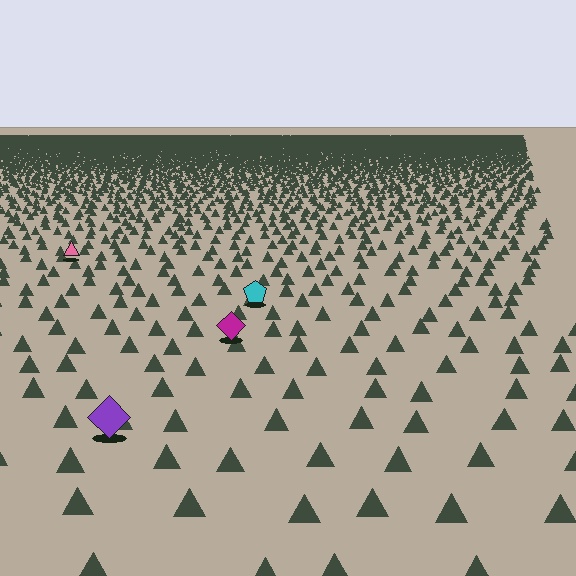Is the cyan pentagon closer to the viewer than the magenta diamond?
No. The magenta diamond is closer — you can tell from the texture gradient: the ground texture is coarser near it.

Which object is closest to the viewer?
The purple diamond is closest. The texture marks near it are larger and more spread out.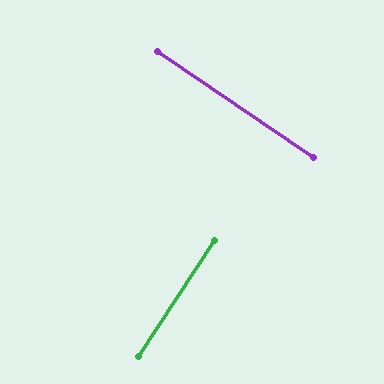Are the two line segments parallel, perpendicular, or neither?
Perpendicular — they meet at approximately 89°.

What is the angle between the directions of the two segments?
Approximately 89 degrees.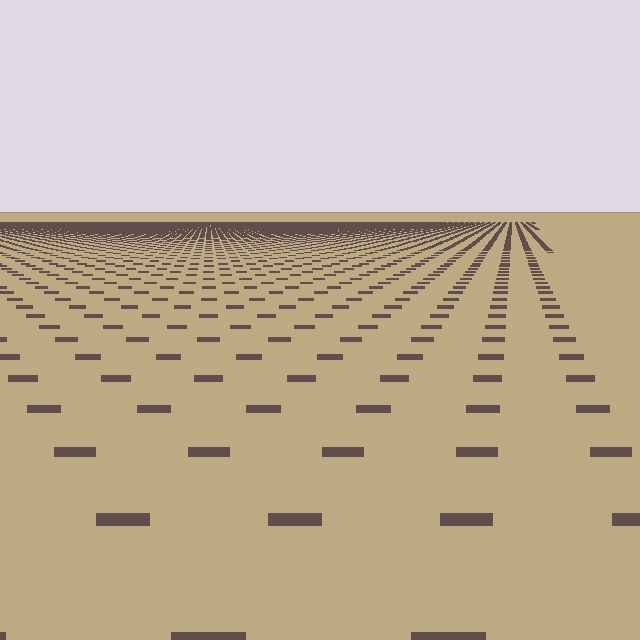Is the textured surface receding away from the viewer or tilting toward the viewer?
The surface is receding away from the viewer. Texture elements get smaller and denser toward the top.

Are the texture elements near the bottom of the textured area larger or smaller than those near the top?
Larger. Near the bottom, elements are closer to the viewer and appear at a bigger on-screen size.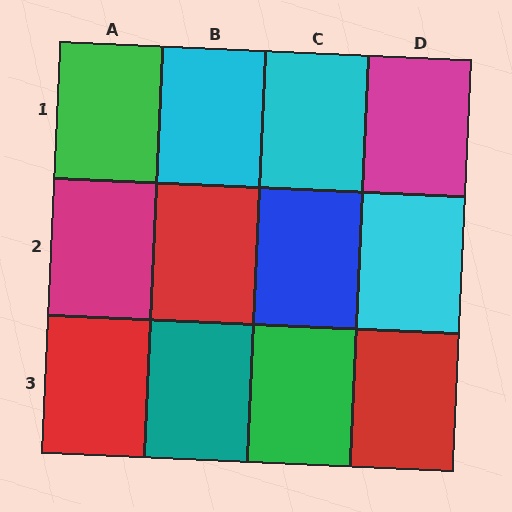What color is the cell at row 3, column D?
Red.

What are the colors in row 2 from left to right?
Magenta, red, blue, cyan.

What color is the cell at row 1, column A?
Green.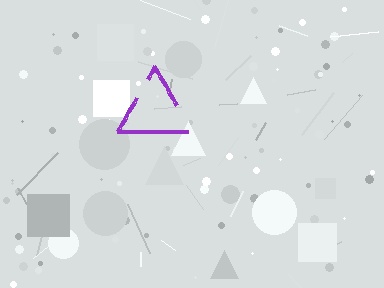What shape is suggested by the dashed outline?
The dashed outline suggests a triangle.